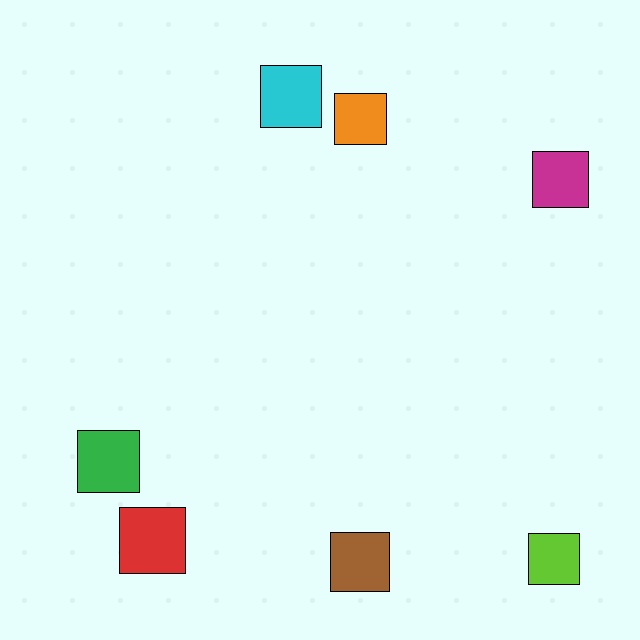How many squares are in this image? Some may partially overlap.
There are 7 squares.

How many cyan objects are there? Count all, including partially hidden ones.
There is 1 cyan object.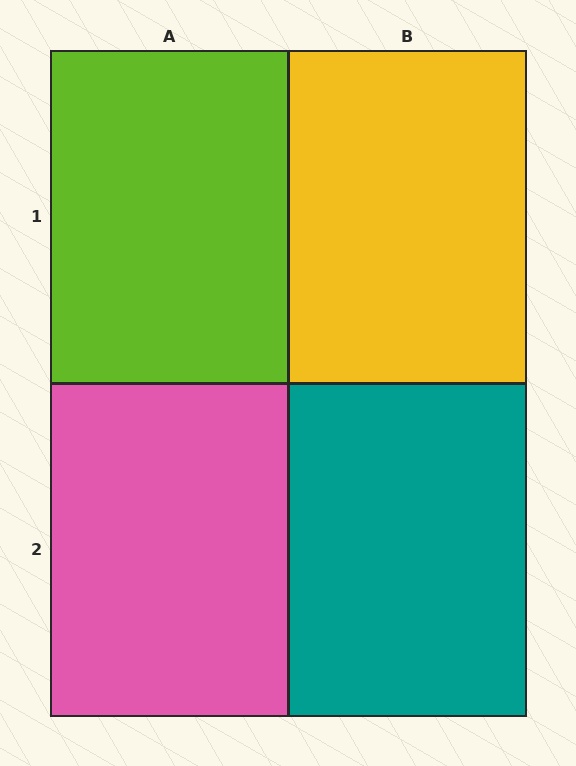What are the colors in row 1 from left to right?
Lime, yellow.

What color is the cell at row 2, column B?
Teal.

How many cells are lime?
1 cell is lime.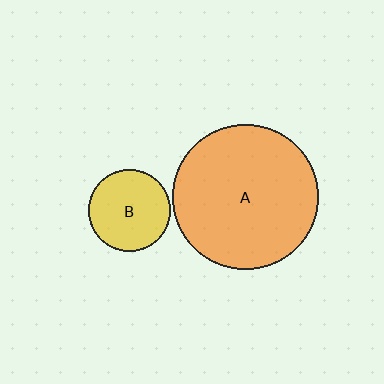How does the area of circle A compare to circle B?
Approximately 3.1 times.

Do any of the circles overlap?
No, none of the circles overlap.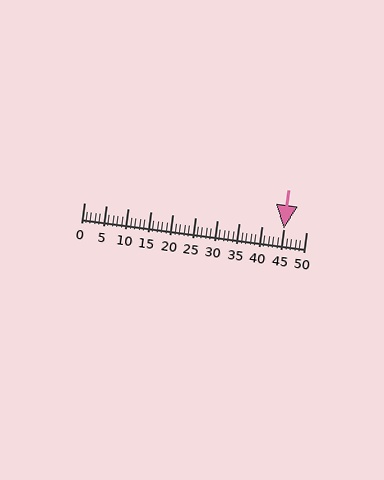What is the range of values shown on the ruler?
The ruler shows values from 0 to 50.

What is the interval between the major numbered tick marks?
The major tick marks are spaced 5 units apart.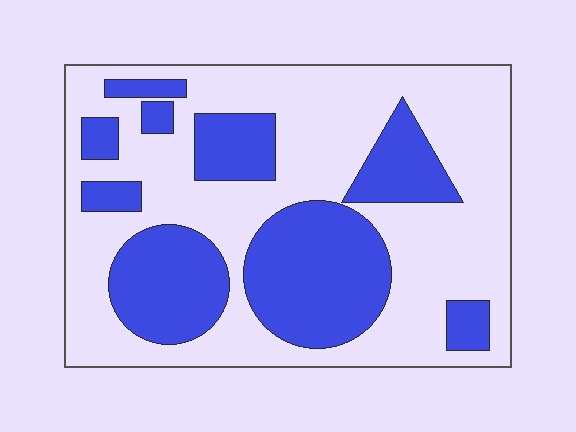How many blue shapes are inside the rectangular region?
9.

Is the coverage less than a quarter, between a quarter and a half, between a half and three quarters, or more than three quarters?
Between a quarter and a half.